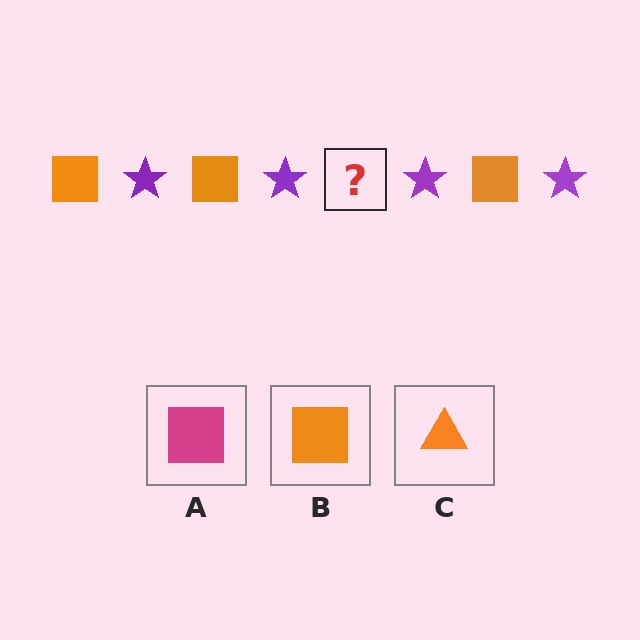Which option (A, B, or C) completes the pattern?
B.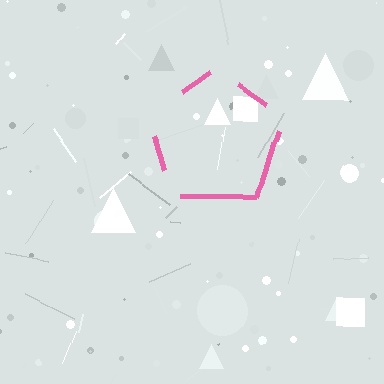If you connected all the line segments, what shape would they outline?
They would outline a pentagon.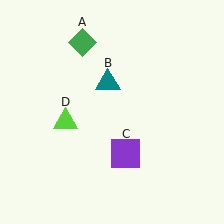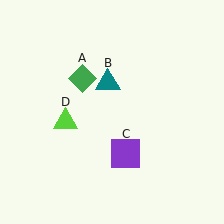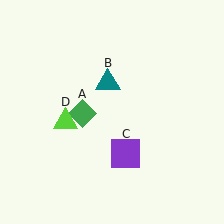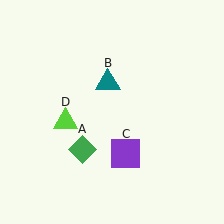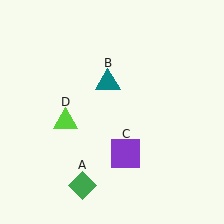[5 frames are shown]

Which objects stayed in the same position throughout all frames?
Teal triangle (object B) and purple square (object C) and lime triangle (object D) remained stationary.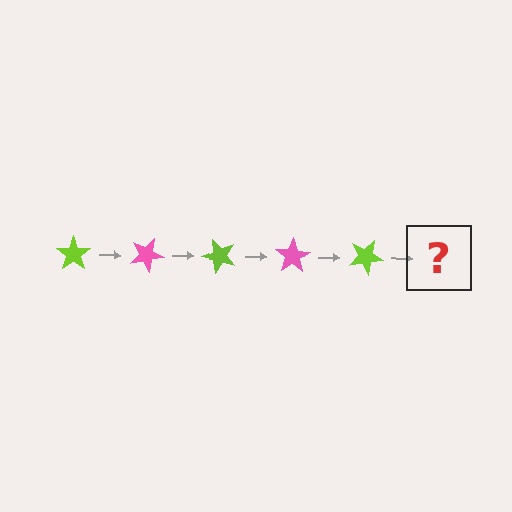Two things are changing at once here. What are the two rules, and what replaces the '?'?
The two rules are that it rotates 25 degrees each step and the color cycles through lime and pink. The '?' should be a pink star, rotated 125 degrees from the start.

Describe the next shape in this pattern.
It should be a pink star, rotated 125 degrees from the start.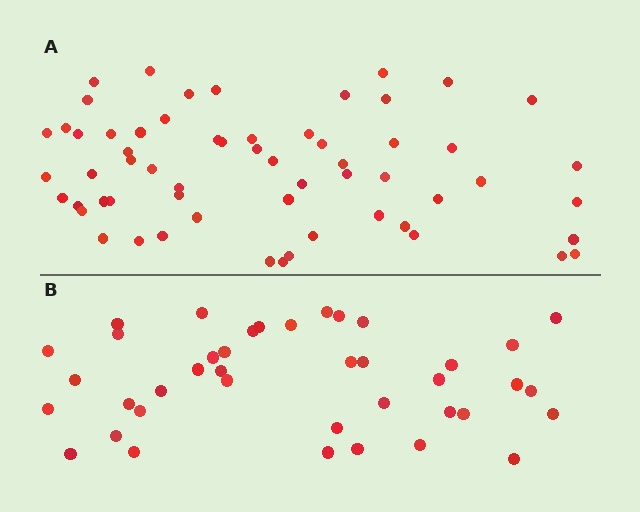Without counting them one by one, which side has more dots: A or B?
Region A (the top region) has more dots.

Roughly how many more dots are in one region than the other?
Region A has approximately 20 more dots than region B.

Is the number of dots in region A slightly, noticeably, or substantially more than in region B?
Region A has substantially more. The ratio is roughly 1.5 to 1.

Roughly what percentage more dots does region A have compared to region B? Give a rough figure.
About 50% more.